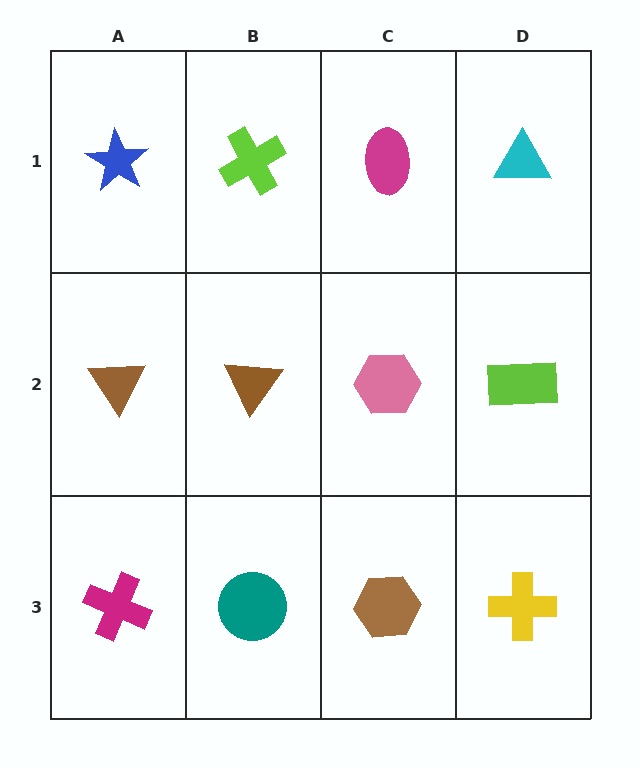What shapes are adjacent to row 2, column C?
A magenta ellipse (row 1, column C), a brown hexagon (row 3, column C), a brown triangle (row 2, column B), a lime rectangle (row 2, column D).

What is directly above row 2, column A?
A blue star.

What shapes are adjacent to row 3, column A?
A brown triangle (row 2, column A), a teal circle (row 3, column B).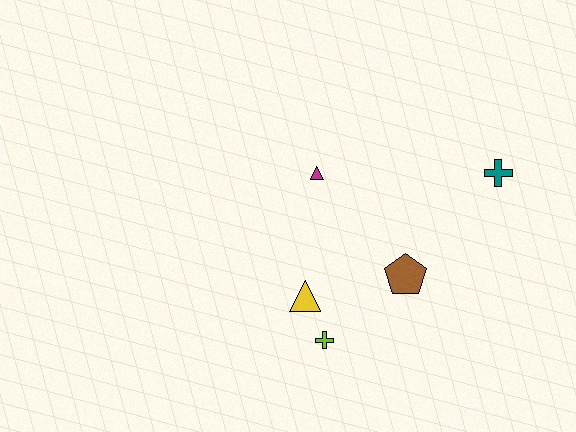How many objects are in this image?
There are 5 objects.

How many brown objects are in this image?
There is 1 brown object.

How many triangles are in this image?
There are 2 triangles.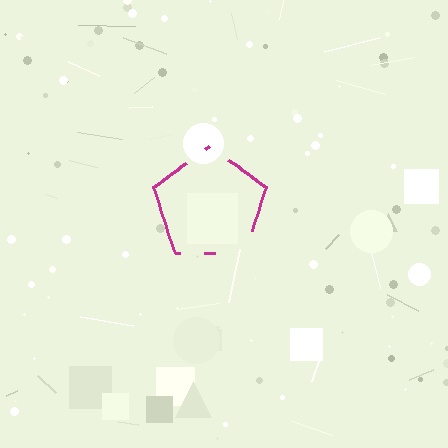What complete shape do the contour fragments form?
The contour fragments form a pentagon.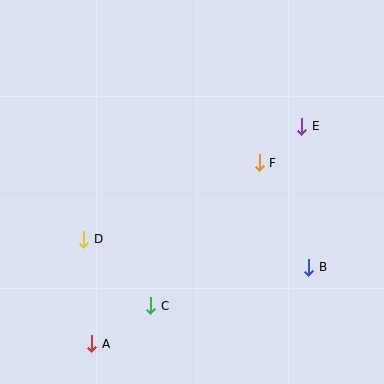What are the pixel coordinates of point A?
Point A is at (92, 344).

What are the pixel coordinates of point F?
Point F is at (259, 163).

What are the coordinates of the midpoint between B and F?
The midpoint between B and F is at (284, 215).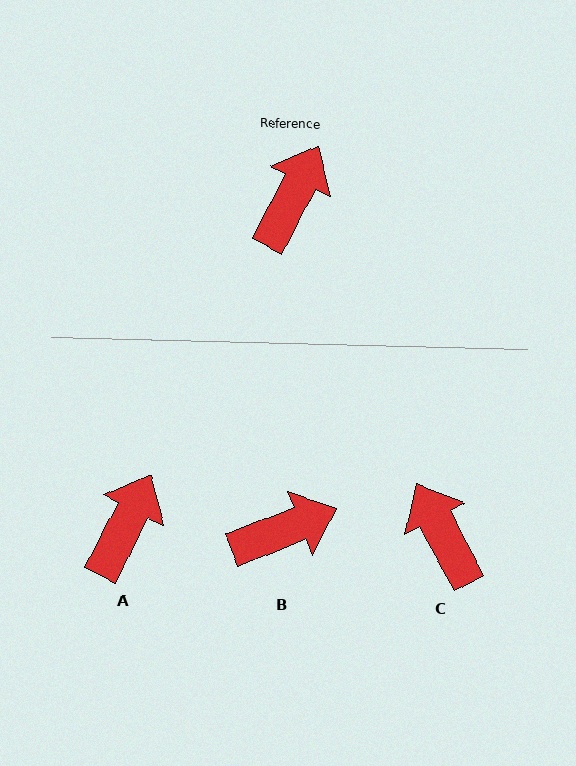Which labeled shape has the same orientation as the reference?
A.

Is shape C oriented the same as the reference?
No, it is off by about 55 degrees.